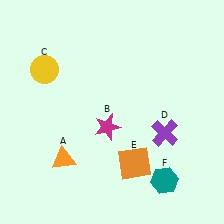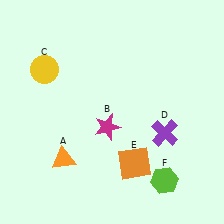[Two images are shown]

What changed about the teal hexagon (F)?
In Image 1, F is teal. In Image 2, it changed to lime.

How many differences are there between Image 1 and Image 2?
There is 1 difference between the two images.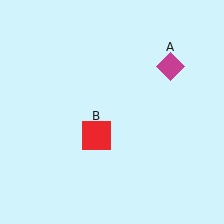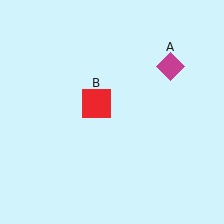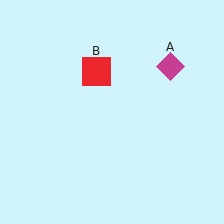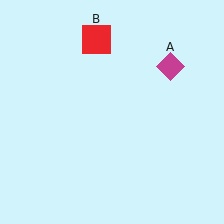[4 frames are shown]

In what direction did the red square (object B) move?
The red square (object B) moved up.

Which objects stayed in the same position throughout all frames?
Magenta diamond (object A) remained stationary.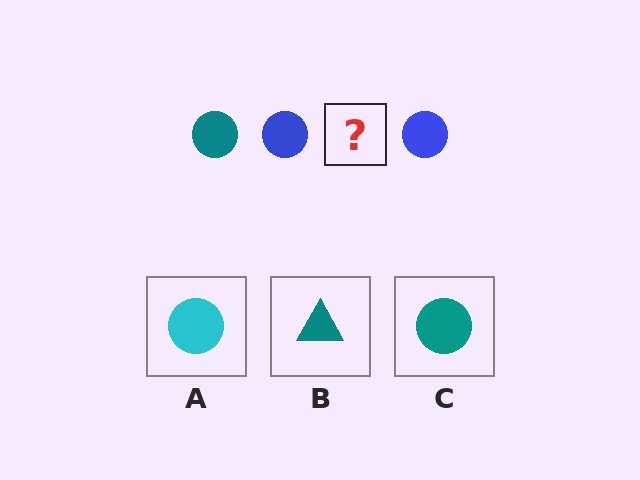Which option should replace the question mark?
Option C.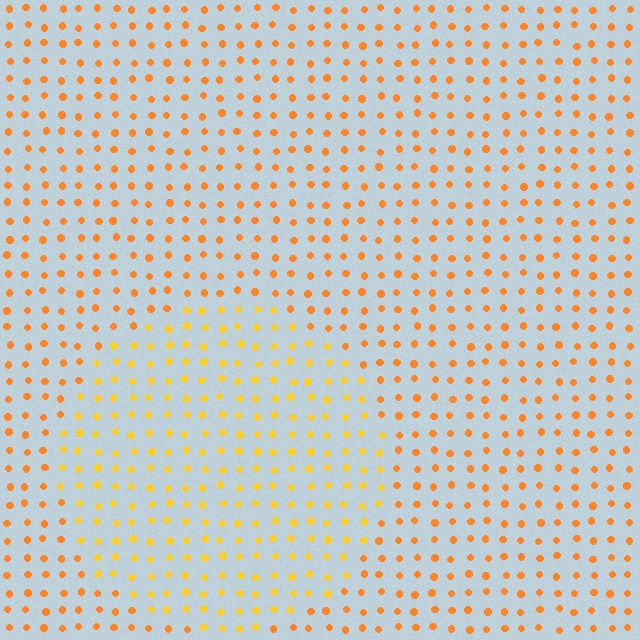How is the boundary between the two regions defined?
The boundary is defined purely by a slight shift in hue (about 21 degrees). Spacing, size, and orientation are identical on both sides.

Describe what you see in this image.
The image is filled with small orange elements in a uniform arrangement. A circle-shaped region is visible where the elements are tinted to a slightly different hue, forming a subtle color boundary.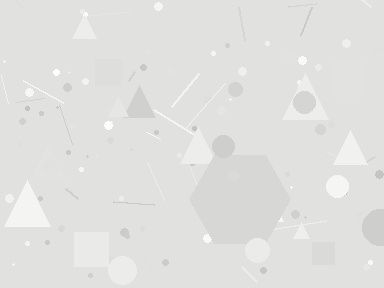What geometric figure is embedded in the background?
A hexagon is embedded in the background.